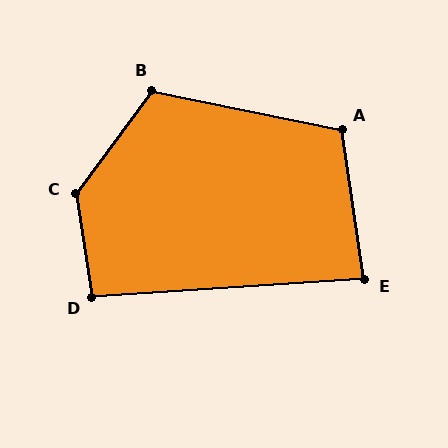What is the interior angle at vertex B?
Approximately 115 degrees (obtuse).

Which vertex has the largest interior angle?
C, at approximately 135 degrees.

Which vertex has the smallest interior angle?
E, at approximately 85 degrees.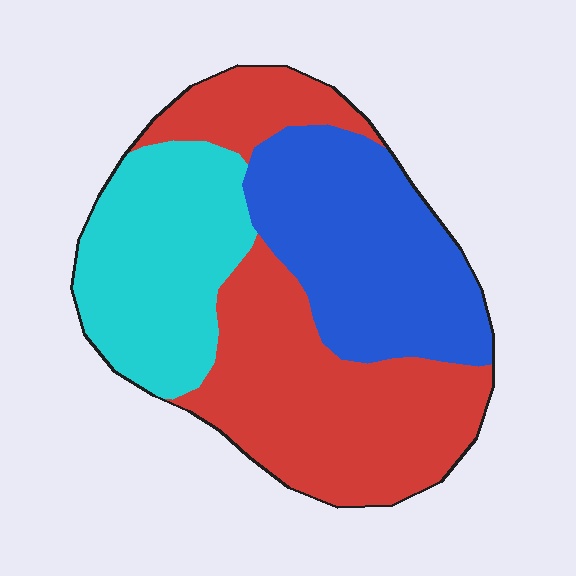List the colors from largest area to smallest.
From largest to smallest: red, blue, cyan.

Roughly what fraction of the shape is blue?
Blue covers 30% of the shape.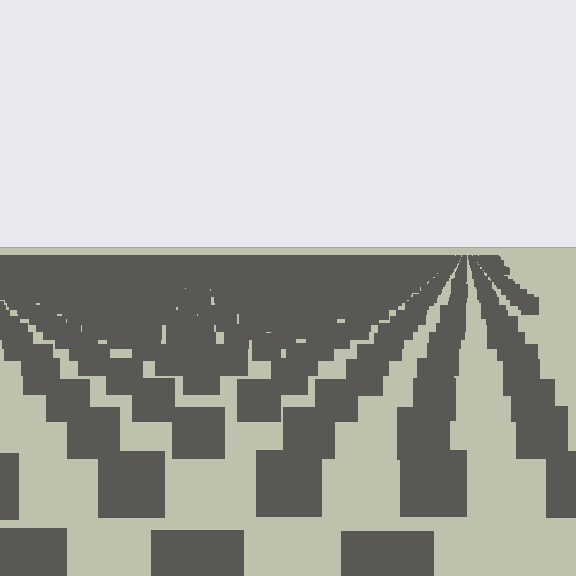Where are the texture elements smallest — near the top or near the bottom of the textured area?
Near the top.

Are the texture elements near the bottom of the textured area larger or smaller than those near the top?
Larger. Near the bottom, elements are closer to the viewer and appear at a bigger on-screen size.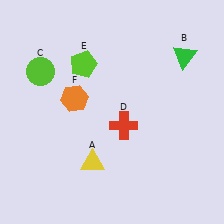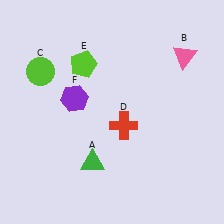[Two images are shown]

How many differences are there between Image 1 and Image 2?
There are 3 differences between the two images.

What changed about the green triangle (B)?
In Image 1, B is green. In Image 2, it changed to pink.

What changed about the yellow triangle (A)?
In Image 1, A is yellow. In Image 2, it changed to green.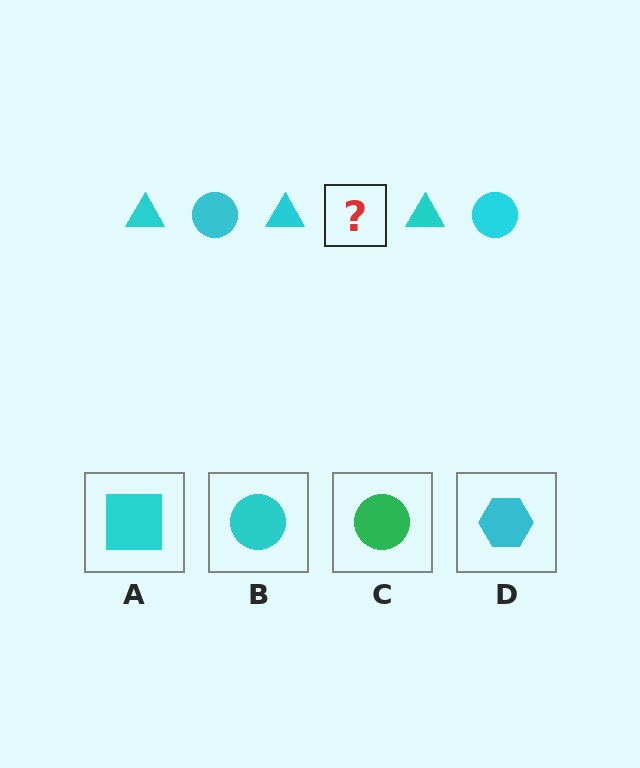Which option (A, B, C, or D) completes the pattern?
B.